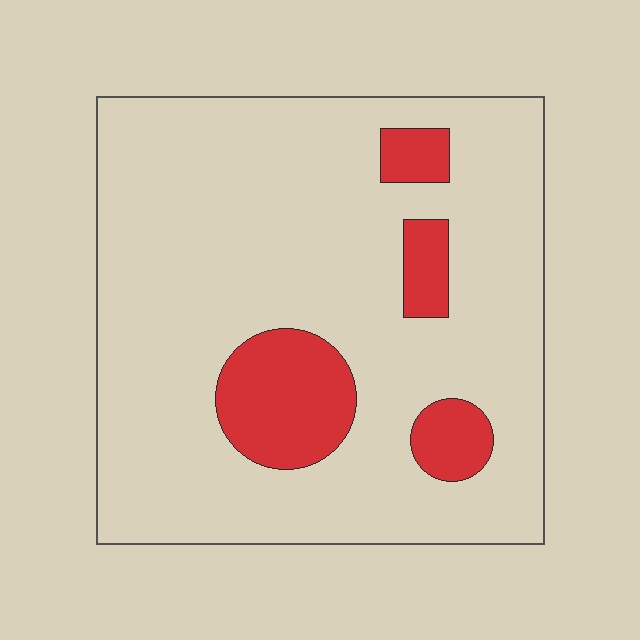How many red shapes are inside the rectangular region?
4.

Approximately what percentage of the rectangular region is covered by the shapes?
Approximately 15%.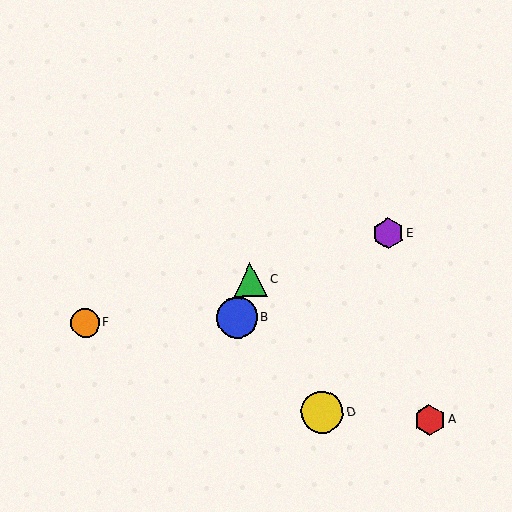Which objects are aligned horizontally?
Objects B, F are aligned horizontally.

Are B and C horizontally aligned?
No, B is at y≈318 and C is at y≈280.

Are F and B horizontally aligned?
Yes, both are at y≈323.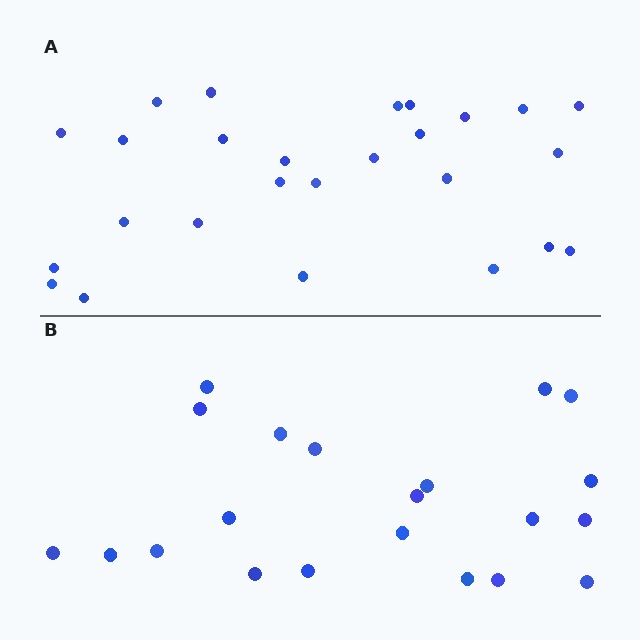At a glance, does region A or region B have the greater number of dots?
Region A (the top region) has more dots.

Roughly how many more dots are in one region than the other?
Region A has about 5 more dots than region B.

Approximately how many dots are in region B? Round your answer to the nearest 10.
About 20 dots. (The exact count is 21, which rounds to 20.)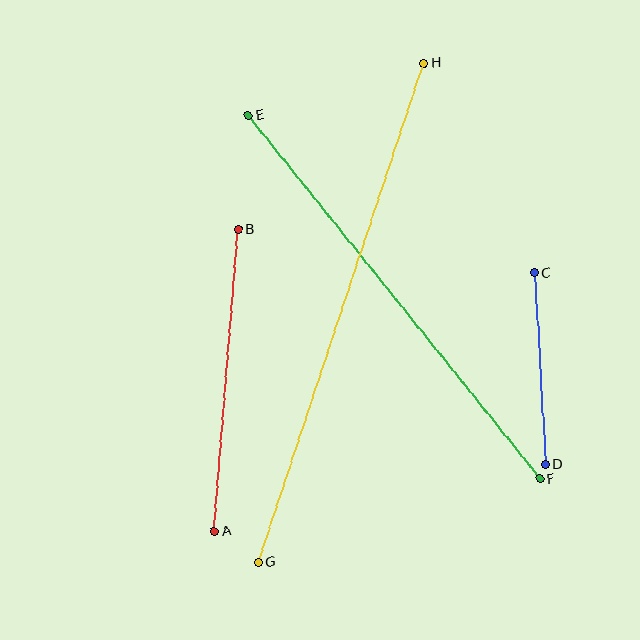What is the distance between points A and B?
The distance is approximately 303 pixels.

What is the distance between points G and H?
The distance is approximately 526 pixels.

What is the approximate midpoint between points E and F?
The midpoint is at approximately (394, 297) pixels.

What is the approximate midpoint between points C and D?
The midpoint is at approximately (540, 369) pixels.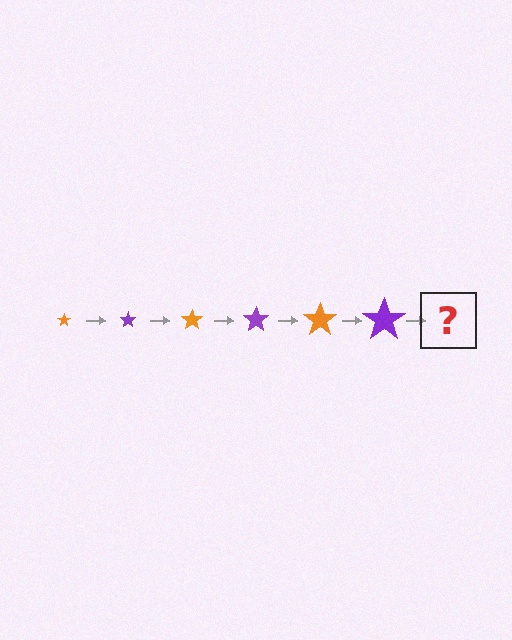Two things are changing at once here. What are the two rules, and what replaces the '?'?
The two rules are that the star grows larger each step and the color cycles through orange and purple. The '?' should be an orange star, larger than the previous one.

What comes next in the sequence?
The next element should be an orange star, larger than the previous one.